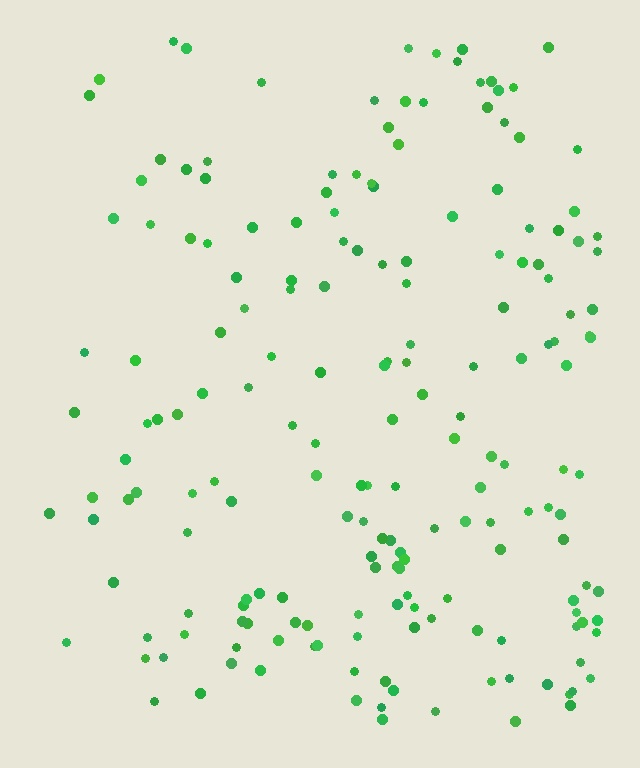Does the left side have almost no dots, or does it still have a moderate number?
Still a moderate number, just noticeably fewer than the right.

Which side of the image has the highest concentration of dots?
The right.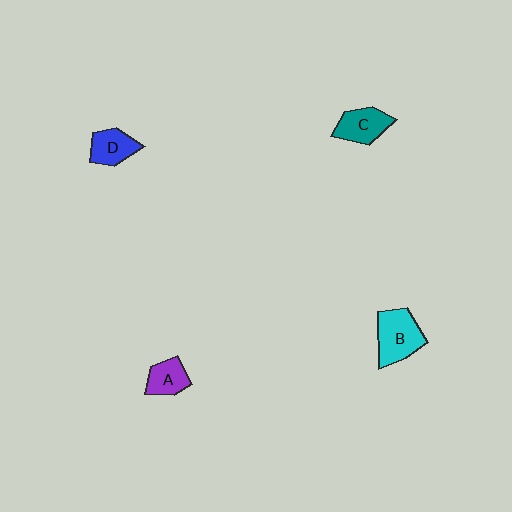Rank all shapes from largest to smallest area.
From largest to smallest: B (cyan), C (teal), D (blue), A (purple).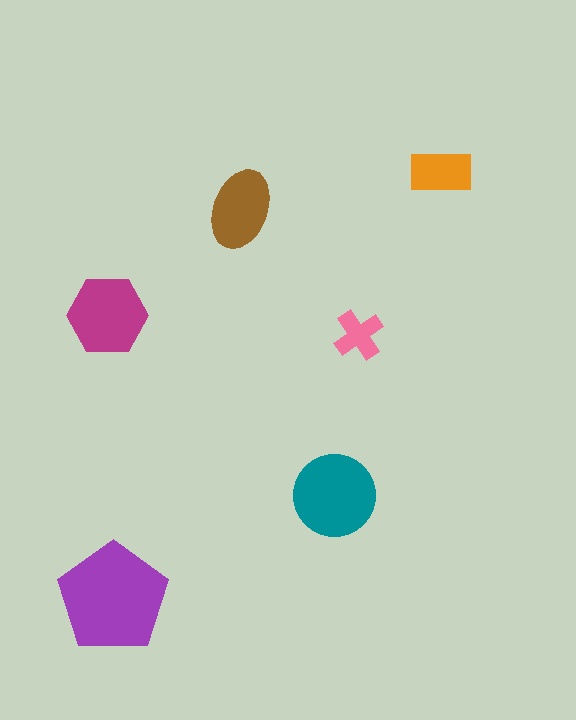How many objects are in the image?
There are 6 objects in the image.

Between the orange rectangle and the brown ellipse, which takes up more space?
The brown ellipse.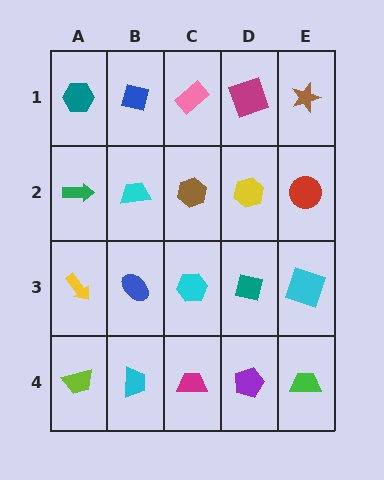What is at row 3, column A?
A yellow arrow.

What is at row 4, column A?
A lime trapezoid.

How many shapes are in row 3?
5 shapes.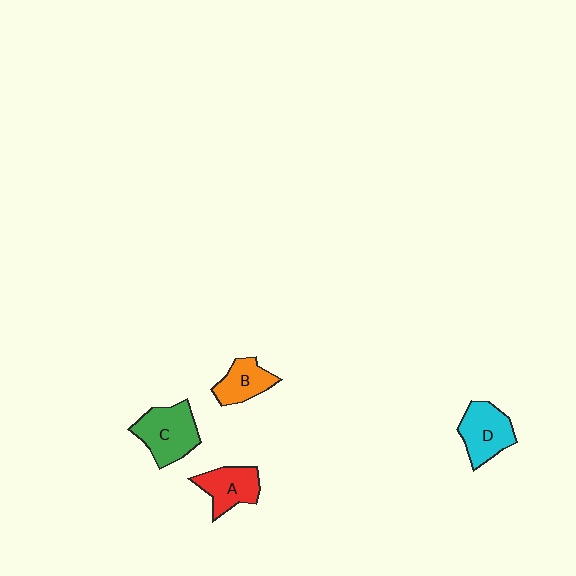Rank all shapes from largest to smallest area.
From largest to smallest: C (green), D (cyan), A (red), B (orange).